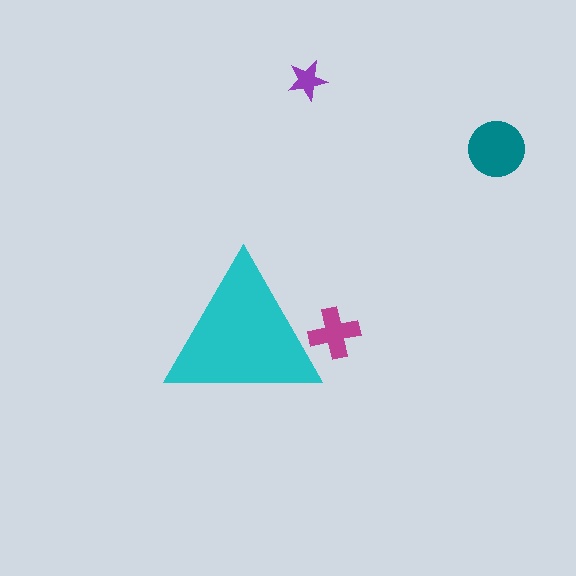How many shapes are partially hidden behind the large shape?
1 shape is partially hidden.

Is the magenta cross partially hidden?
Yes, the magenta cross is partially hidden behind the cyan triangle.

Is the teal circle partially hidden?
No, the teal circle is fully visible.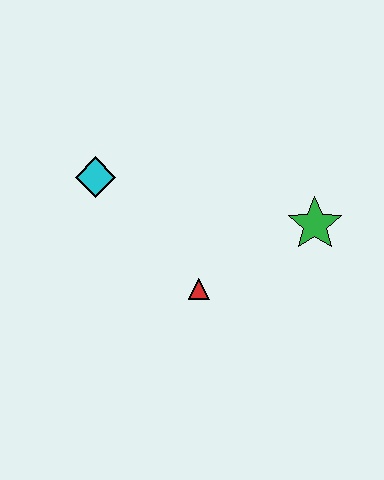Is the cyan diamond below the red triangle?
No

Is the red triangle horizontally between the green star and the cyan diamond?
Yes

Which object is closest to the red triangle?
The green star is closest to the red triangle.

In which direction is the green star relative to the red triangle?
The green star is to the right of the red triangle.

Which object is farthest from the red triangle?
The cyan diamond is farthest from the red triangle.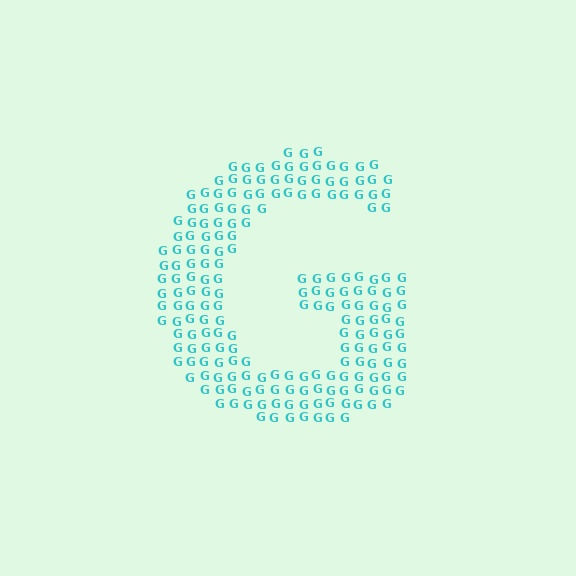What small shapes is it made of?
It is made of small letter G's.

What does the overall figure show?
The overall figure shows the letter G.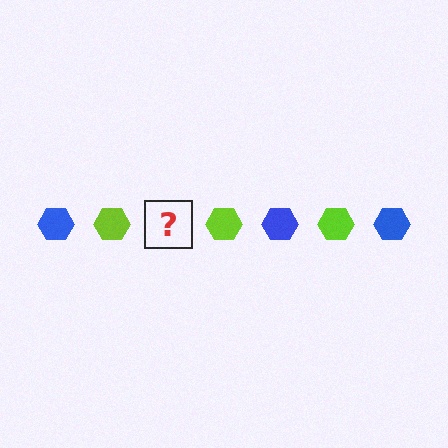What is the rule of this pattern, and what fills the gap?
The rule is that the pattern cycles through blue, lime hexagons. The gap should be filled with a blue hexagon.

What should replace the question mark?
The question mark should be replaced with a blue hexagon.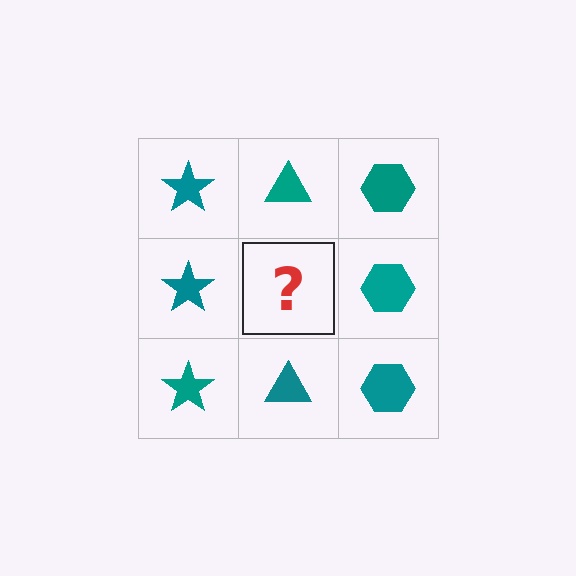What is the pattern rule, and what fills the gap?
The rule is that each column has a consistent shape. The gap should be filled with a teal triangle.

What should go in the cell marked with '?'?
The missing cell should contain a teal triangle.